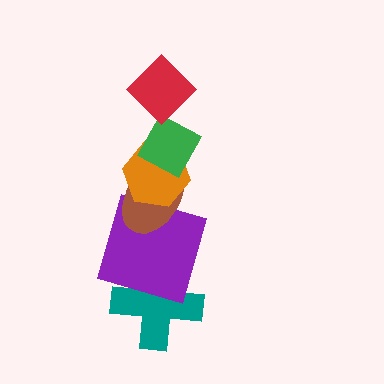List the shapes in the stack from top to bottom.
From top to bottom: the red diamond, the green diamond, the orange hexagon, the brown ellipse, the purple square, the teal cross.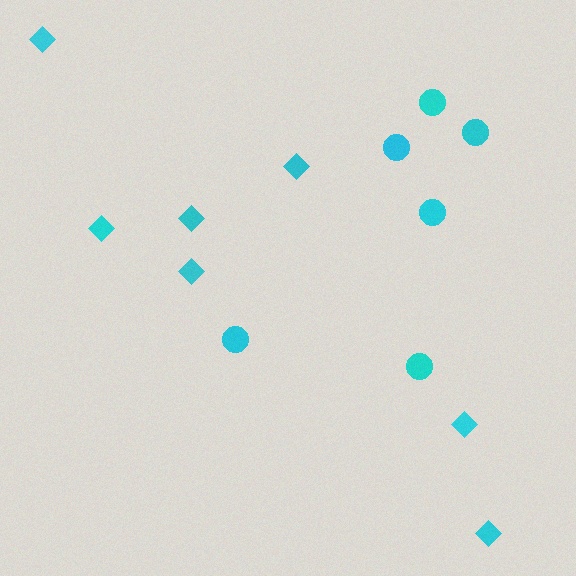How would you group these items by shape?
There are 2 groups: one group of circles (6) and one group of diamonds (7).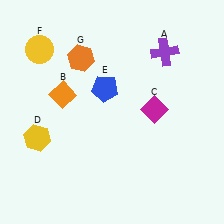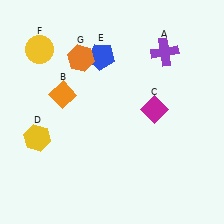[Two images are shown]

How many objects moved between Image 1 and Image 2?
1 object moved between the two images.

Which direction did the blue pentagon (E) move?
The blue pentagon (E) moved up.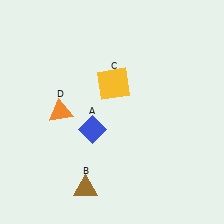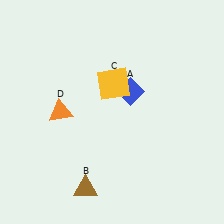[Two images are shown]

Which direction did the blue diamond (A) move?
The blue diamond (A) moved right.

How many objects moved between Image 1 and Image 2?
1 object moved between the two images.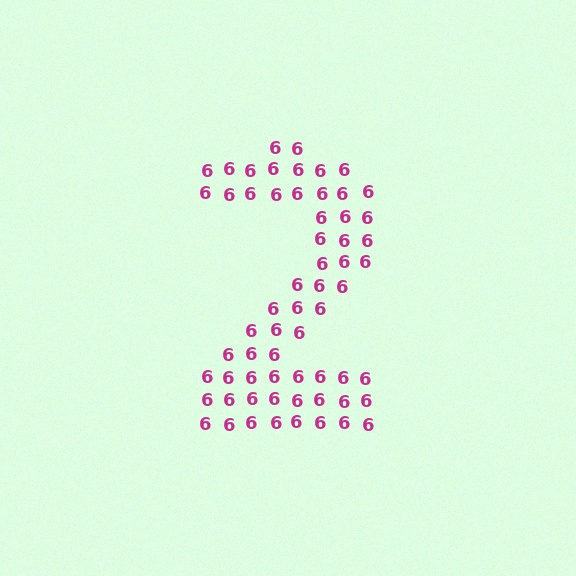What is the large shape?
The large shape is the digit 2.